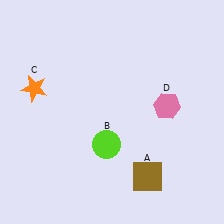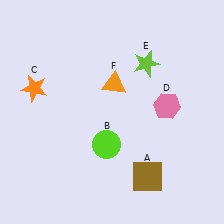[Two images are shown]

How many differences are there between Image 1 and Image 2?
There are 2 differences between the two images.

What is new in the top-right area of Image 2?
A lime star (E) was added in the top-right area of Image 2.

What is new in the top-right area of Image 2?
An orange triangle (F) was added in the top-right area of Image 2.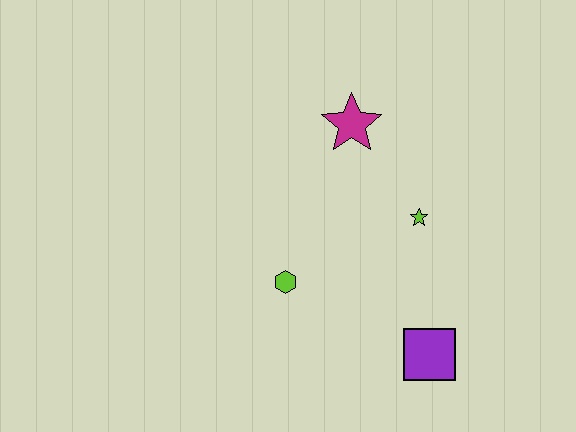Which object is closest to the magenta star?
The lime star is closest to the magenta star.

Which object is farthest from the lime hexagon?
The magenta star is farthest from the lime hexagon.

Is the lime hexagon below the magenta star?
Yes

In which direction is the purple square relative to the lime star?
The purple square is below the lime star.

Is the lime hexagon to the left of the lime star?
Yes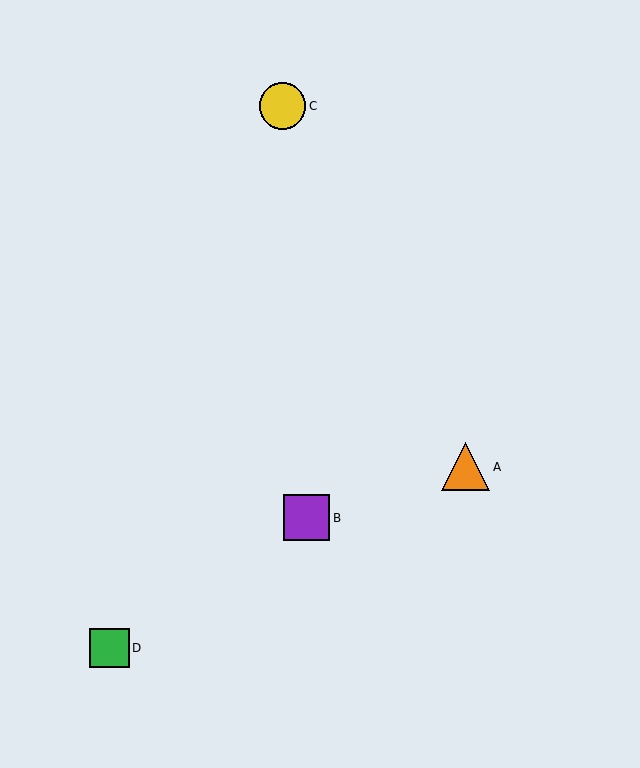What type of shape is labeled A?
Shape A is an orange triangle.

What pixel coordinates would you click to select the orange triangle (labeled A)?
Click at (466, 467) to select the orange triangle A.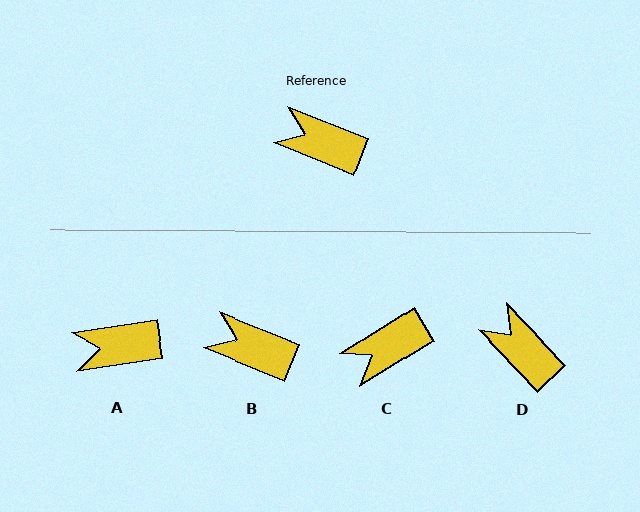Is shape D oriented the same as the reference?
No, it is off by about 25 degrees.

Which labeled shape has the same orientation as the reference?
B.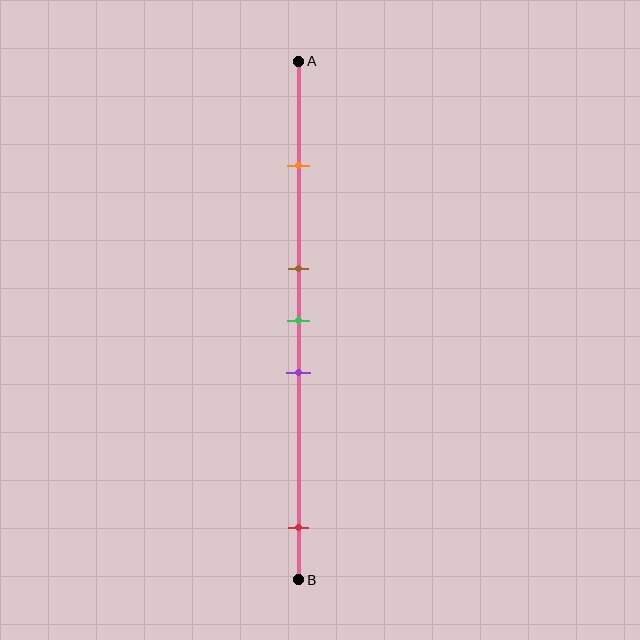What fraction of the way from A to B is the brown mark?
The brown mark is approximately 40% (0.4) of the way from A to B.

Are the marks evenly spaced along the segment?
No, the marks are not evenly spaced.